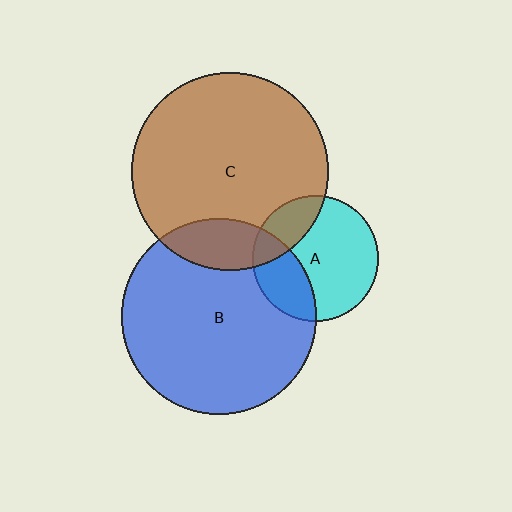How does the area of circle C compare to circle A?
Approximately 2.5 times.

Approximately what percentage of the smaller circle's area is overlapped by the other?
Approximately 30%.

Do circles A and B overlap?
Yes.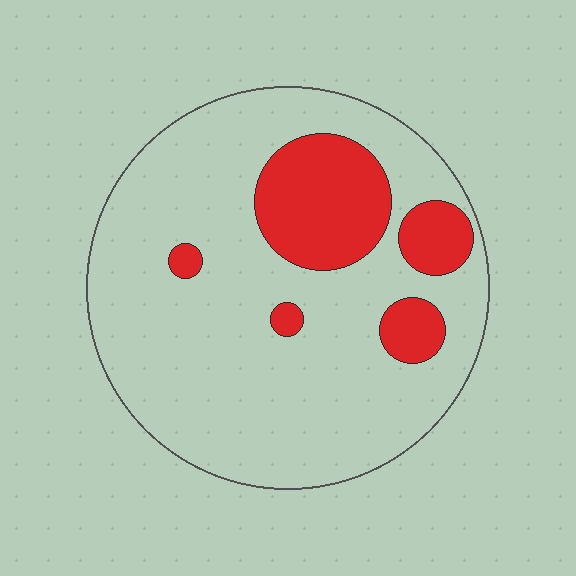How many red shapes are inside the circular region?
5.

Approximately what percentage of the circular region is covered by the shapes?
Approximately 20%.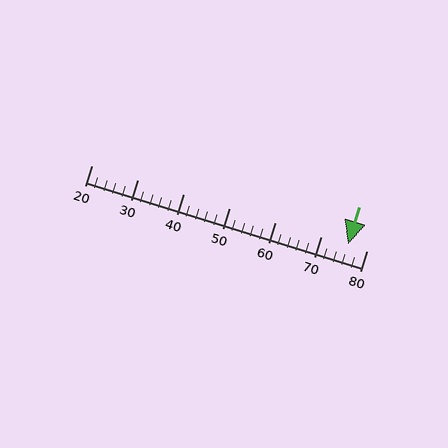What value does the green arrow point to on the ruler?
The green arrow points to approximately 76.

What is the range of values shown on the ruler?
The ruler shows values from 20 to 80.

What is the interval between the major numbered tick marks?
The major tick marks are spaced 10 units apart.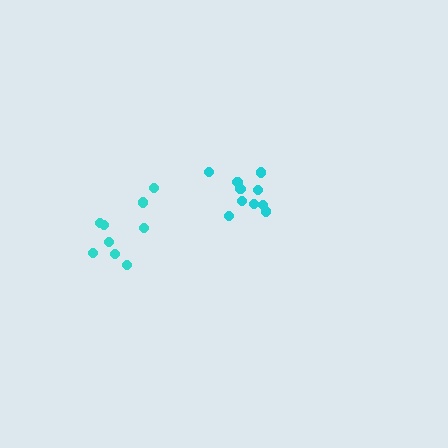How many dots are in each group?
Group 1: 9 dots, Group 2: 10 dots (19 total).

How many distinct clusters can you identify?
There are 2 distinct clusters.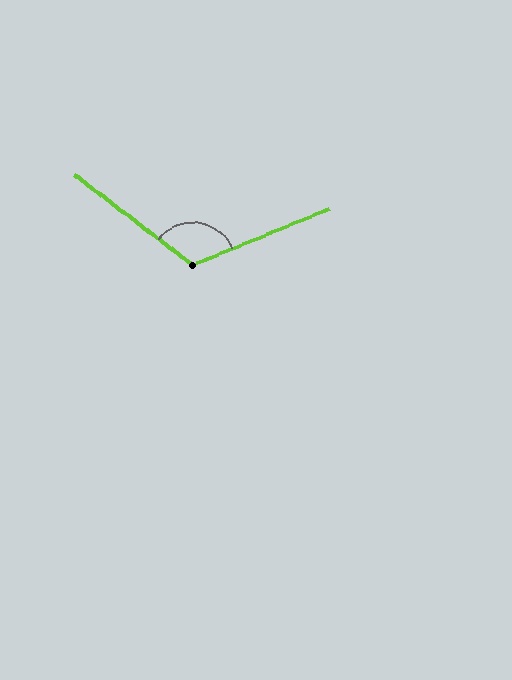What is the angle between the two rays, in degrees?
Approximately 121 degrees.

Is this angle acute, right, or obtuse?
It is obtuse.